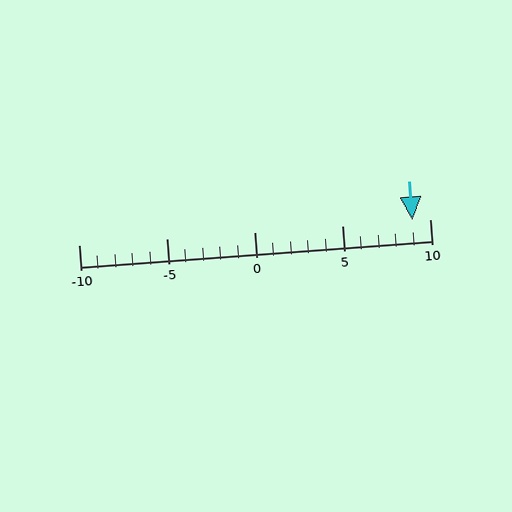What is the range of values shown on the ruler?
The ruler shows values from -10 to 10.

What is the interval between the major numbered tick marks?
The major tick marks are spaced 5 units apart.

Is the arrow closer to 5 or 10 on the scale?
The arrow is closer to 10.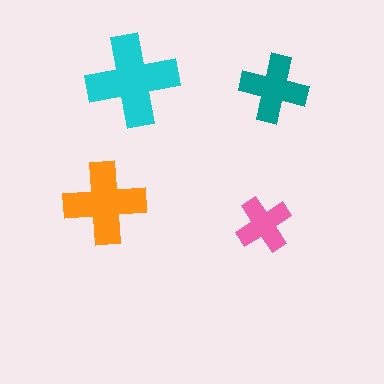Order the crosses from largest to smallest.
the cyan one, the orange one, the teal one, the pink one.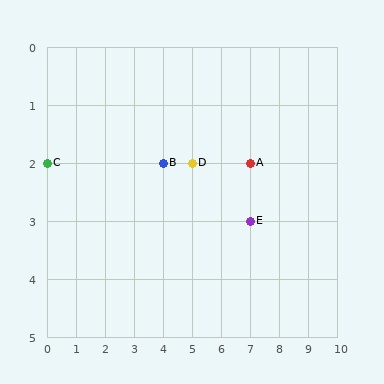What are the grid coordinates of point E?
Point E is at grid coordinates (7, 3).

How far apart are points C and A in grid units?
Points C and A are 7 columns apart.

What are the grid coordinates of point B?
Point B is at grid coordinates (4, 2).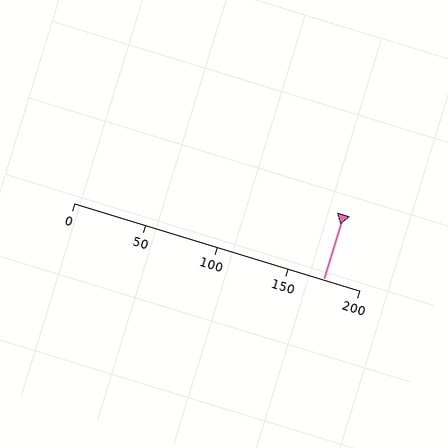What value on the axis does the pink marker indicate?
The marker indicates approximately 175.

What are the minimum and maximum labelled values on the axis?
The axis runs from 0 to 200.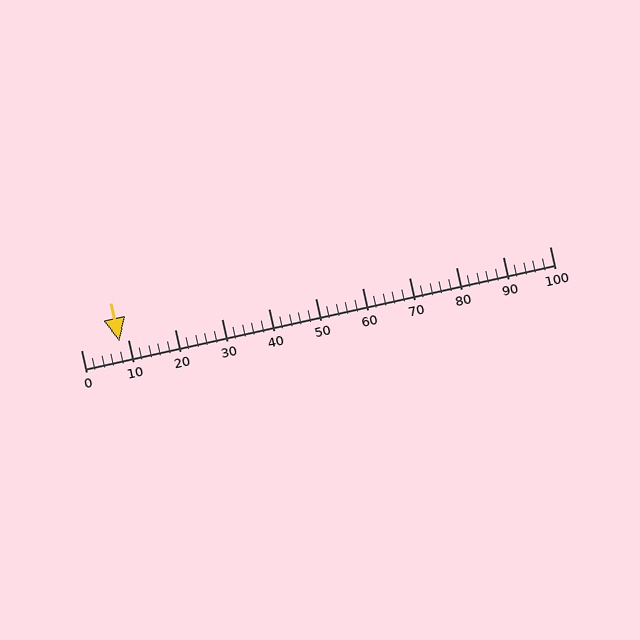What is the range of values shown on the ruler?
The ruler shows values from 0 to 100.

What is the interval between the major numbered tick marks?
The major tick marks are spaced 10 units apart.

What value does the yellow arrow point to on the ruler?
The yellow arrow points to approximately 8.